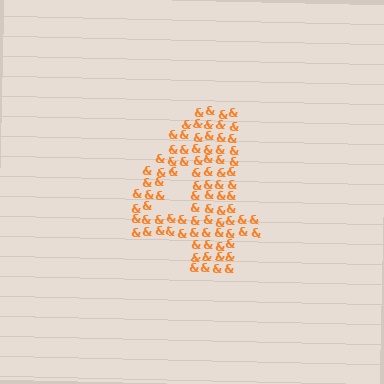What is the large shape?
The large shape is the digit 4.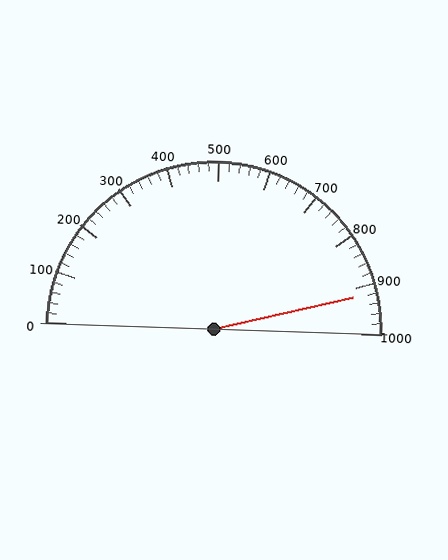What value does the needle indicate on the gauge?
The needle indicates approximately 920.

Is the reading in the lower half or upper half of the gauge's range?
The reading is in the upper half of the range (0 to 1000).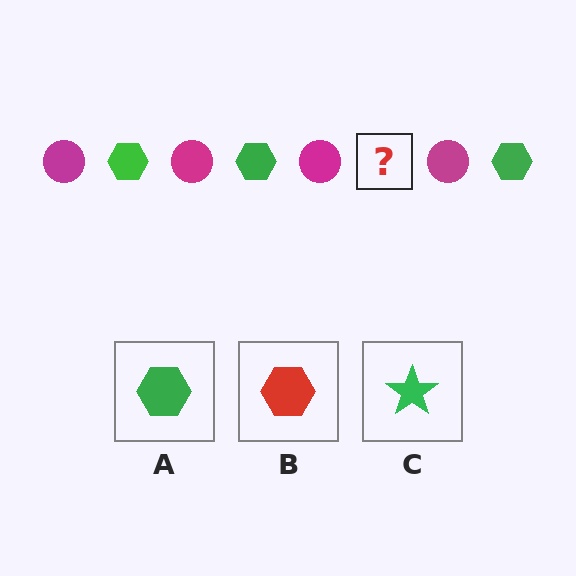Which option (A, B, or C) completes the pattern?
A.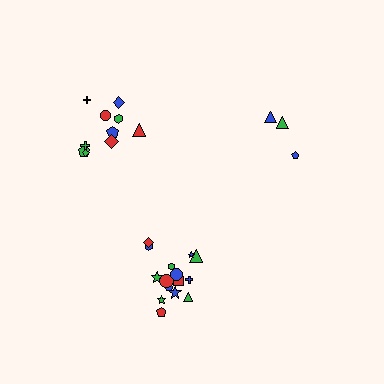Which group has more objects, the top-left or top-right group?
The top-left group.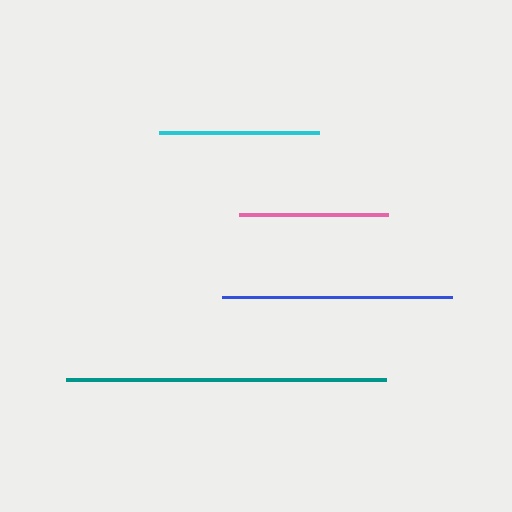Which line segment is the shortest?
The pink line is the shortest at approximately 149 pixels.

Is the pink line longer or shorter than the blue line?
The blue line is longer than the pink line.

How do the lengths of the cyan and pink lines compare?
The cyan and pink lines are approximately the same length.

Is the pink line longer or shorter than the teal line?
The teal line is longer than the pink line.